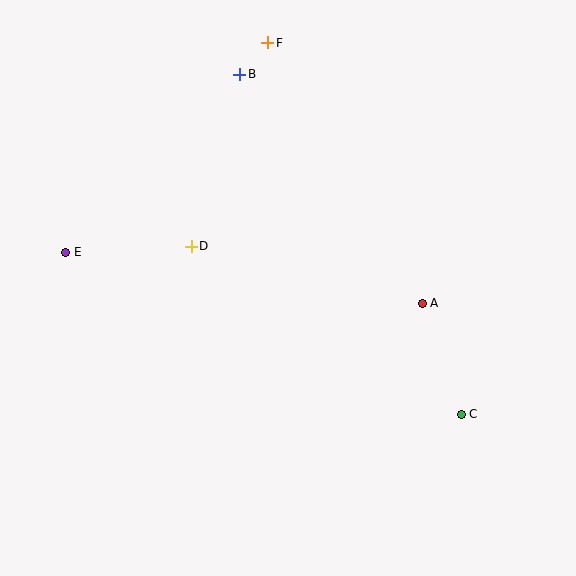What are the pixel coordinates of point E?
Point E is at (66, 252).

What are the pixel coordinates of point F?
Point F is at (268, 43).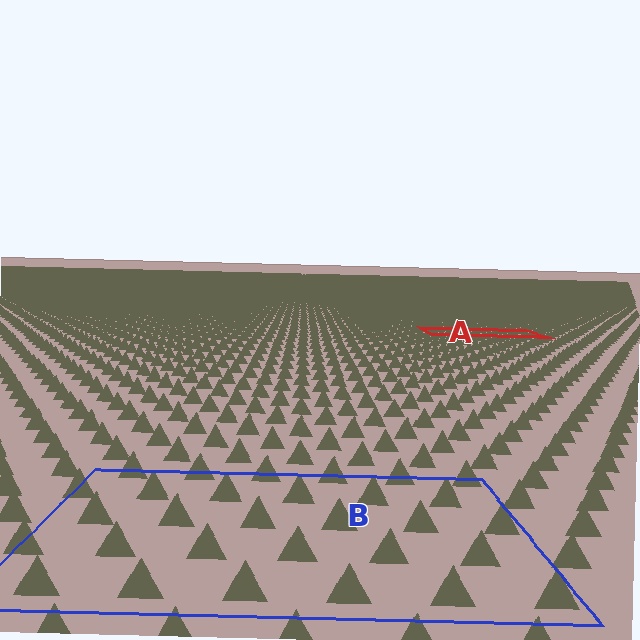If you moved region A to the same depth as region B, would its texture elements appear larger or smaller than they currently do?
They would appear larger. At a closer depth, the same texture elements are projected at a bigger on-screen size.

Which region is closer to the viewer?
Region B is closer. The texture elements there are larger and more spread out.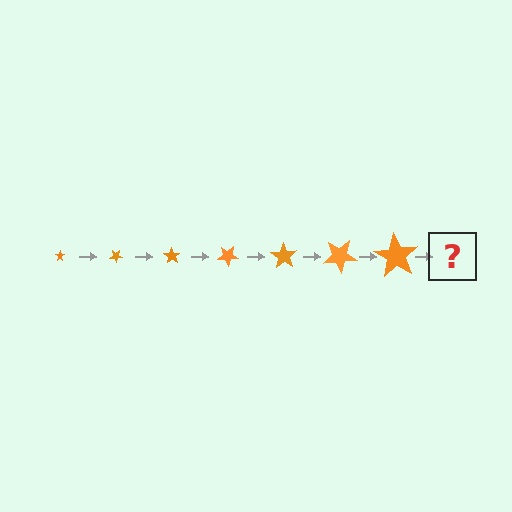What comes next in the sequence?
The next element should be a star, larger than the previous one and rotated 245 degrees from the start.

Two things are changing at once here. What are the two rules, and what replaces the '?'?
The two rules are that the star grows larger each step and it rotates 35 degrees each step. The '?' should be a star, larger than the previous one and rotated 245 degrees from the start.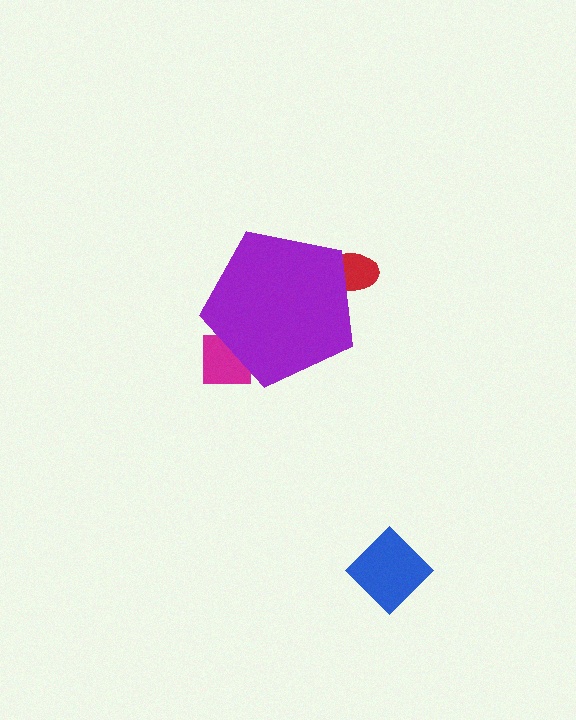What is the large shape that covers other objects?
A purple pentagon.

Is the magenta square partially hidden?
Yes, the magenta square is partially hidden behind the purple pentagon.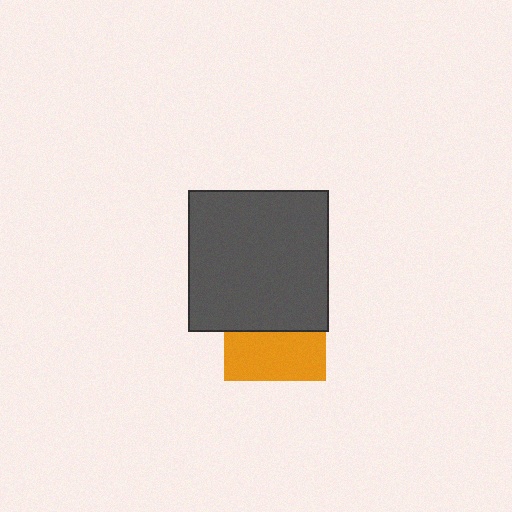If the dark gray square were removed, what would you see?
You would see the complete orange square.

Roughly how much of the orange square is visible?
About half of it is visible (roughly 49%).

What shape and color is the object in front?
The object in front is a dark gray square.